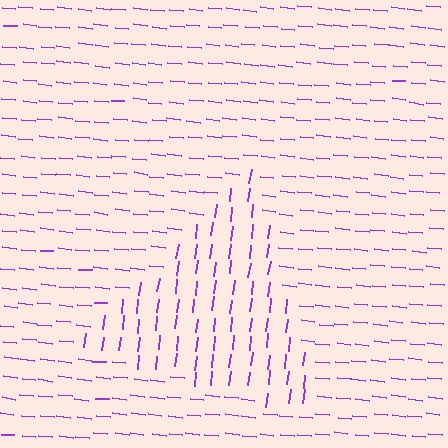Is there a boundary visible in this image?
Yes, there is a texture boundary formed by a change in line orientation.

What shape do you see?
I see a triangle.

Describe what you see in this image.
The image is filled with small purple line segments. A triangle region in the image has lines oriented differently from the surrounding lines, creating a visible texture boundary.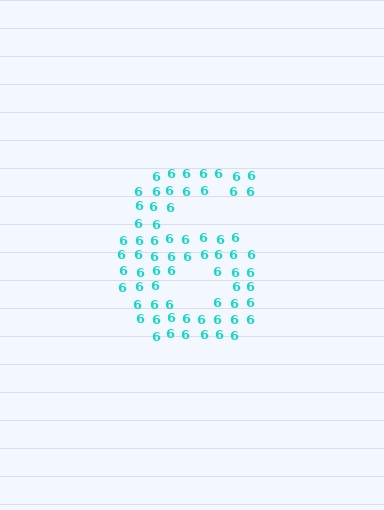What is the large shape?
The large shape is the digit 6.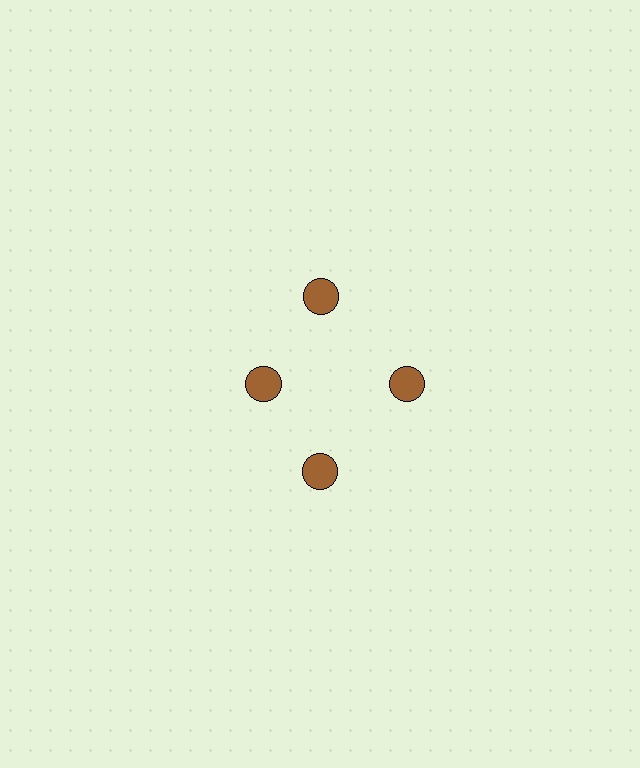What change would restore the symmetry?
The symmetry would be restored by moving it outward, back onto the ring so that all 4 circles sit at equal angles and equal distance from the center.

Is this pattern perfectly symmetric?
No. The 4 brown circles are arranged in a ring, but one element near the 9 o'clock position is pulled inward toward the center, breaking the 4-fold rotational symmetry.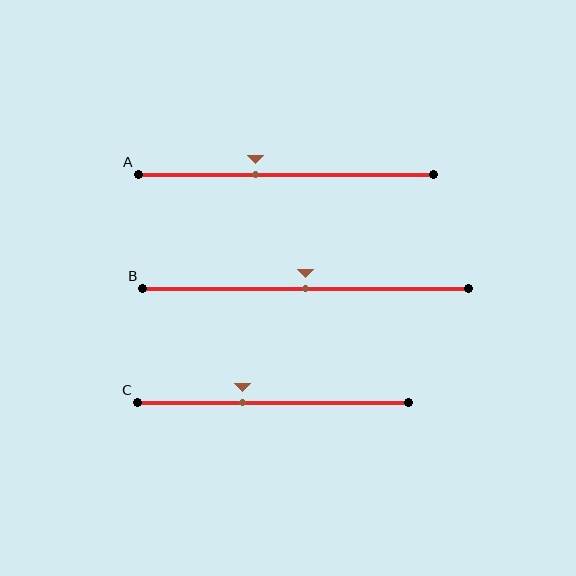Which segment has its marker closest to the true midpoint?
Segment B has its marker closest to the true midpoint.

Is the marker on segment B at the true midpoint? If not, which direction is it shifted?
Yes, the marker on segment B is at the true midpoint.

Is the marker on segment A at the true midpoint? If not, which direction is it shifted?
No, the marker on segment A is shifted to the left by about 10% of the segment length.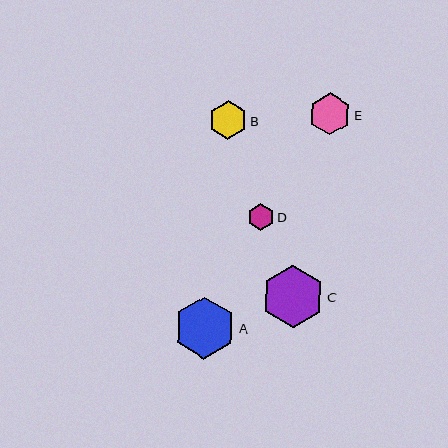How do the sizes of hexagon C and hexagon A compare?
Hexagon C and hexagon A are approximately the same size.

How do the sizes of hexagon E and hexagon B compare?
Hexagon E and hexagon B are approximately the same size.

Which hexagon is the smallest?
Hexagon D is the smallest with a size of approximately 27 pixels.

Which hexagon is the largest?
Hexagon C is the largest with a size of approximately 62 pixels.